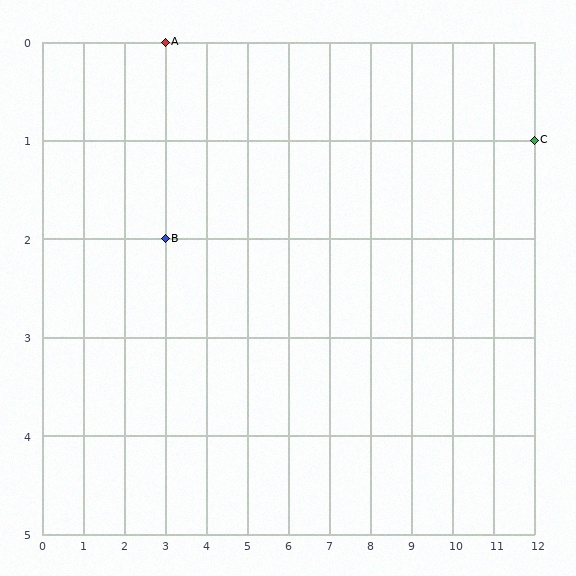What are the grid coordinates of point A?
Point A is at grid coordinates (3, 0).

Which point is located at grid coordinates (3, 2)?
Point B is at (3, 2).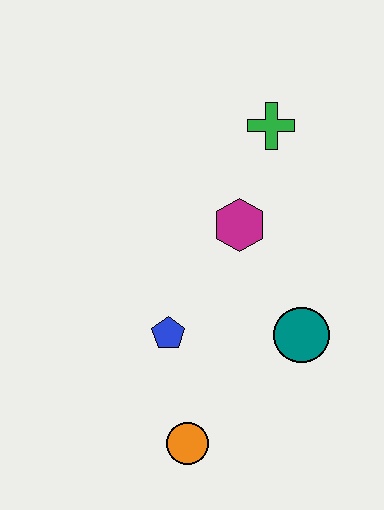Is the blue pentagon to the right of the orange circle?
No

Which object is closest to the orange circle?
The blue pentagon is closest to the orange circle.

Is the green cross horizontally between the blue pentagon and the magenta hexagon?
No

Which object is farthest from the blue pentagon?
The green cross is farthest from the blue pentagon.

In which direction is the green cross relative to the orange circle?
The green cross is above the orange circle.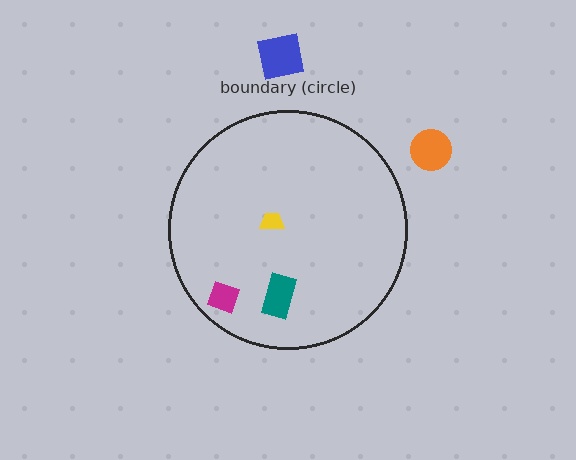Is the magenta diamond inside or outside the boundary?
Inside.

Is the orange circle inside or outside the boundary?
Outside.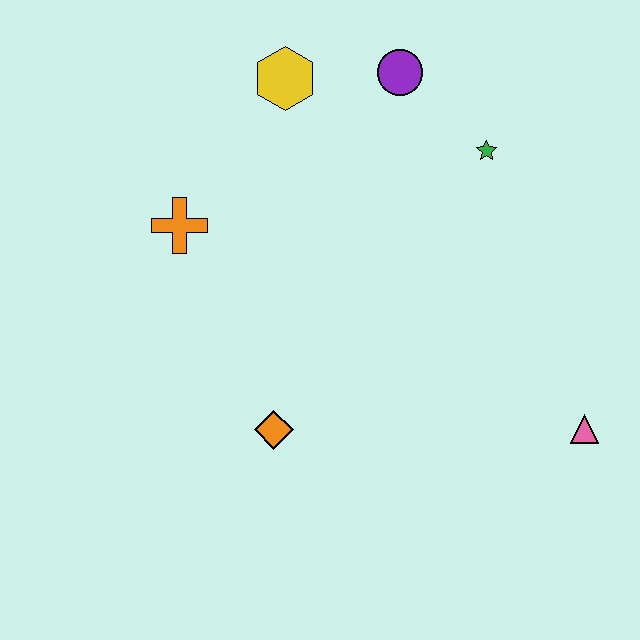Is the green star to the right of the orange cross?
Yes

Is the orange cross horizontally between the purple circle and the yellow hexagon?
No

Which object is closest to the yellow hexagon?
The purple circle is closest to the yellow hexagon.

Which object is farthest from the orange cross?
The pink triangle is farthest from the orange cross.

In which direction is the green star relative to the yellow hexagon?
The green star is to the right of the yellow hexagon.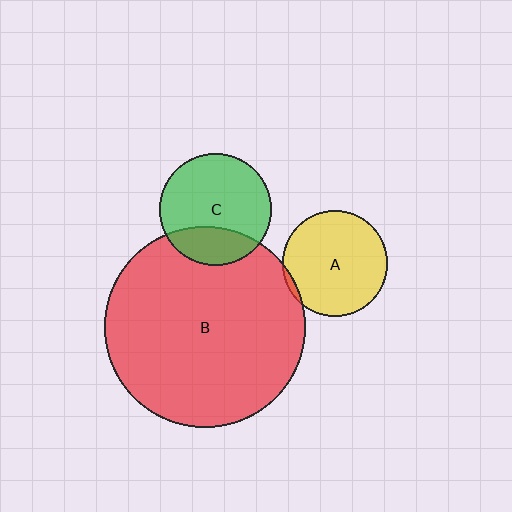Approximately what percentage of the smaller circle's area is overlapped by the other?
Approximately 25%.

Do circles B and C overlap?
Yes.